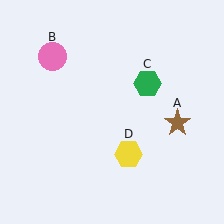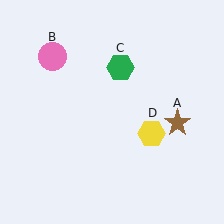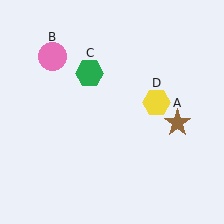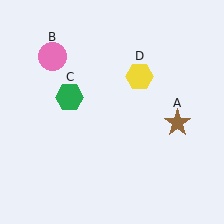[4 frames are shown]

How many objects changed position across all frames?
2 objects changed position: green hexagon (object C), yellow hexagon (object D).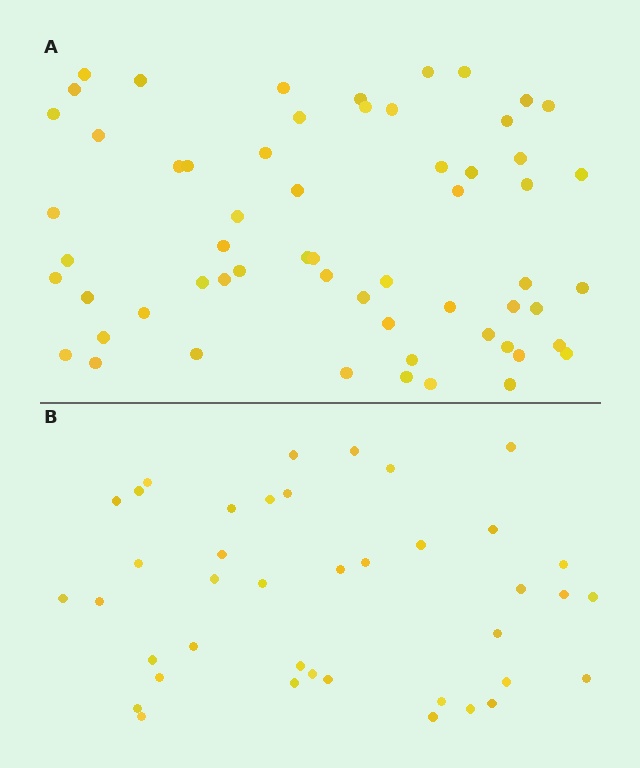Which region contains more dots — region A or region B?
Region A (the top region) has more dots.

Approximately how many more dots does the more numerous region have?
Region A has approximately 20 more dots than region B.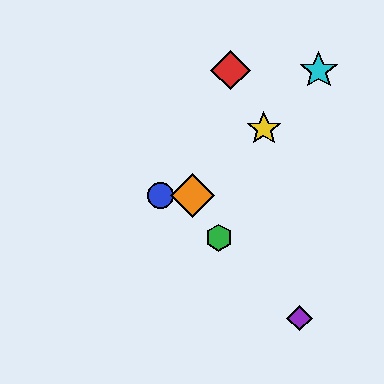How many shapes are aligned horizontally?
2 shapes (the blue circle, the orange diamond) are aligned horizontally.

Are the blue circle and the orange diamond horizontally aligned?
Yes, both are at y≈196.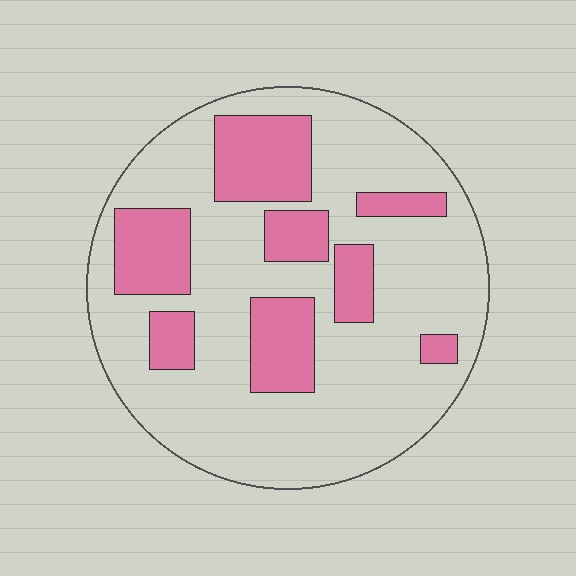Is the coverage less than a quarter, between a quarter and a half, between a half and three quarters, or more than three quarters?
Between a quarter and a half.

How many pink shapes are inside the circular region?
8.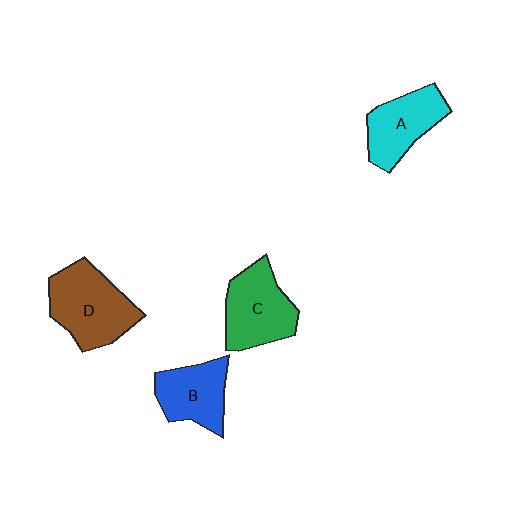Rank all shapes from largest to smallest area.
From largest to smallest: D (brown), C (green), A (cyan), B (blue).